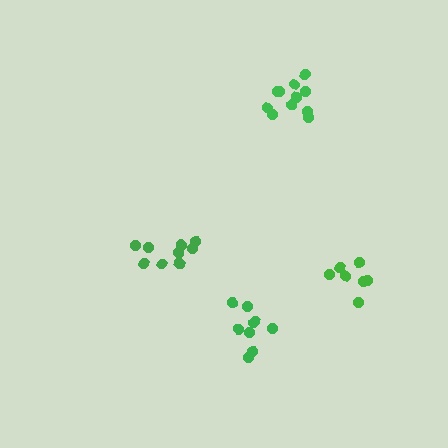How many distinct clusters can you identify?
There are 4 distinct clusters.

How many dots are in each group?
Group 1: 9 dots, Group 2: 10 dots, Group 3: 11 dots, Group 4: 7 dots (37 total).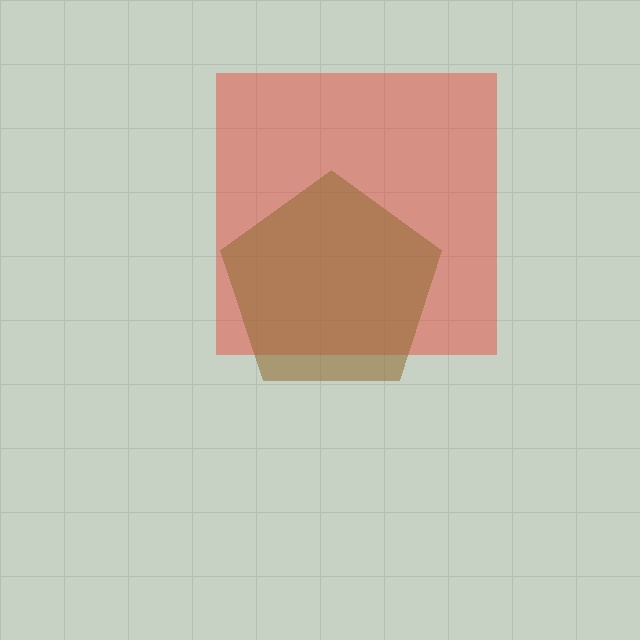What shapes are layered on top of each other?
The layered shapes are: a red square, a brown pentagon.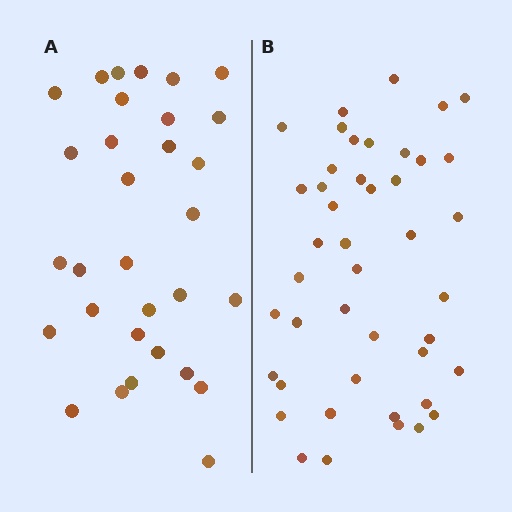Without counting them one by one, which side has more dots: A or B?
Region B (the right region) has more dots.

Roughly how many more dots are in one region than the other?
Region B has approximately 15 more dots than region A.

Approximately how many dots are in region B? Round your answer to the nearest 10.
About 40 dots. (The exact count is 44, which rounds to 40.)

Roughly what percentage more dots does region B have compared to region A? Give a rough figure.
About 40% more.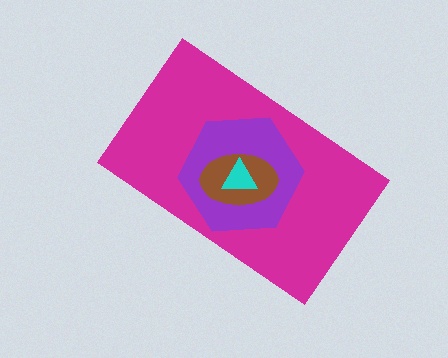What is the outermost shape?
The magenta rectangle.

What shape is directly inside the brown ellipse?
The cyan triangle.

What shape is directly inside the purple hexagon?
The brown ellipse.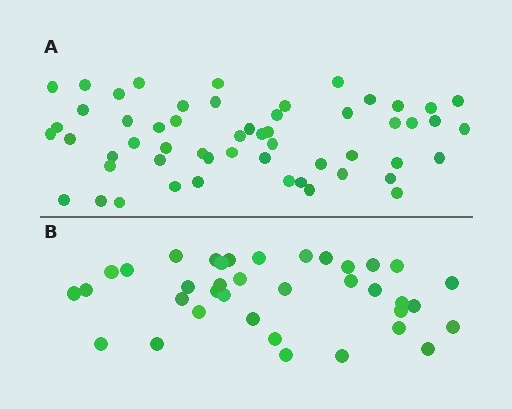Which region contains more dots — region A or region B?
Region A (the top region) has more dots.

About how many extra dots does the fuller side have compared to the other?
Region A has approximately 20 more dots than region B.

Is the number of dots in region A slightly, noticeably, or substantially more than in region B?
Region A has substantially more. The ratio is roughly 1.5 to 1.